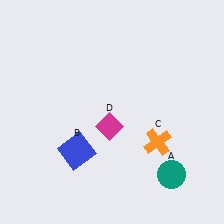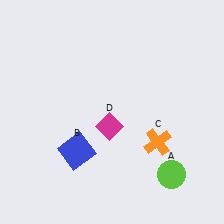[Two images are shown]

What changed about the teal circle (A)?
In Image 1, A is teal. In Image 2, it changed to lime.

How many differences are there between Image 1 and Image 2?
There is 1 difference between the two images.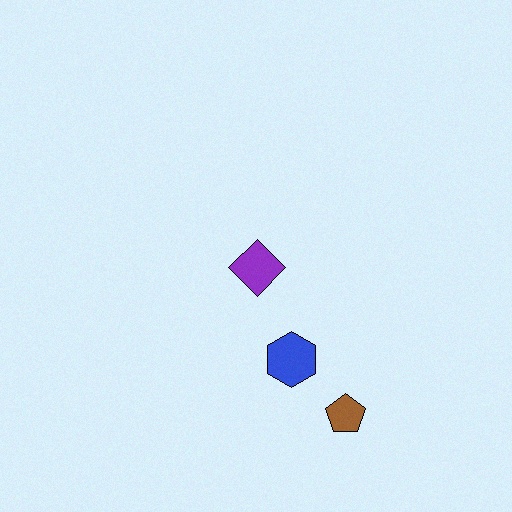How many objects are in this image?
There are 3 objects.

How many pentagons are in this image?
There is 1 pentagon.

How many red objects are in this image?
There are no red objects.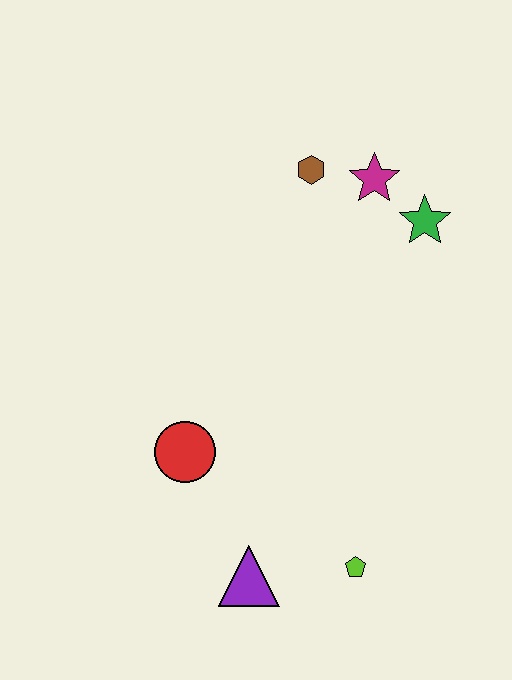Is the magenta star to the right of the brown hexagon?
Yes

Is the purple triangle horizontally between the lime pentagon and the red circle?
Yes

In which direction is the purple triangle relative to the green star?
The purple triangle is below the green star.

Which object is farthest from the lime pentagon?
The brown hexagon is farthest from the lime pentagon.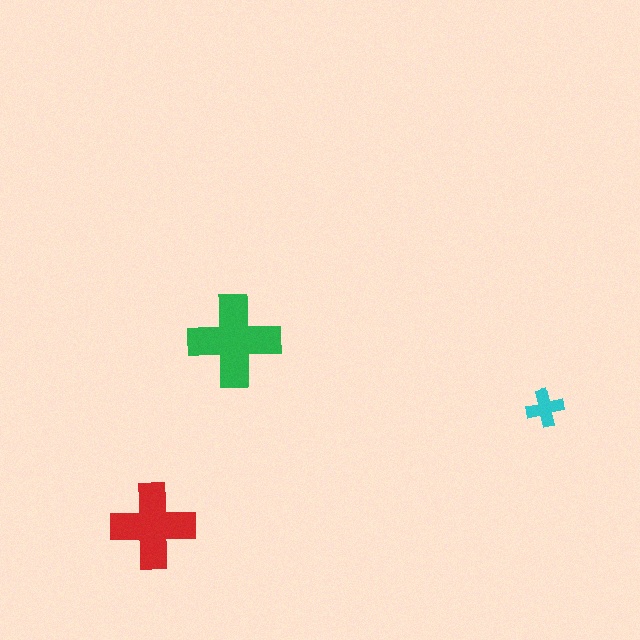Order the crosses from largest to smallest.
the green one, the red one, the cyan one.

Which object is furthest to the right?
The cyan cross is rightmost.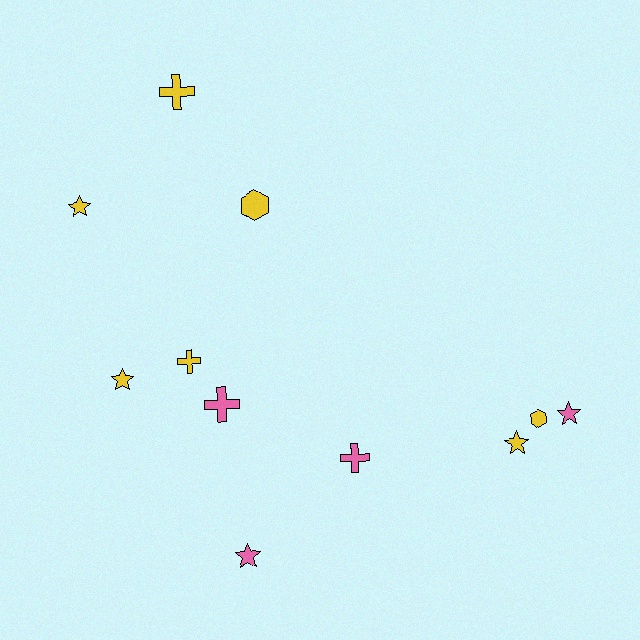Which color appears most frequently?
Yellow, with 7 objects.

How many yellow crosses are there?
There are 2 yellow crosses.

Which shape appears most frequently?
Star, with 5 objects.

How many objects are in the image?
There are 11 objects.